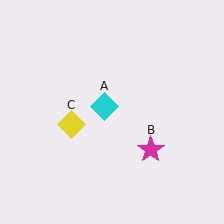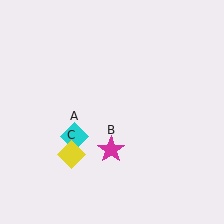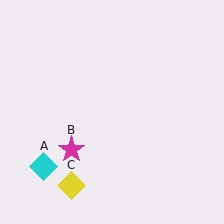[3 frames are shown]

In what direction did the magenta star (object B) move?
The magenta star (object B) moved left.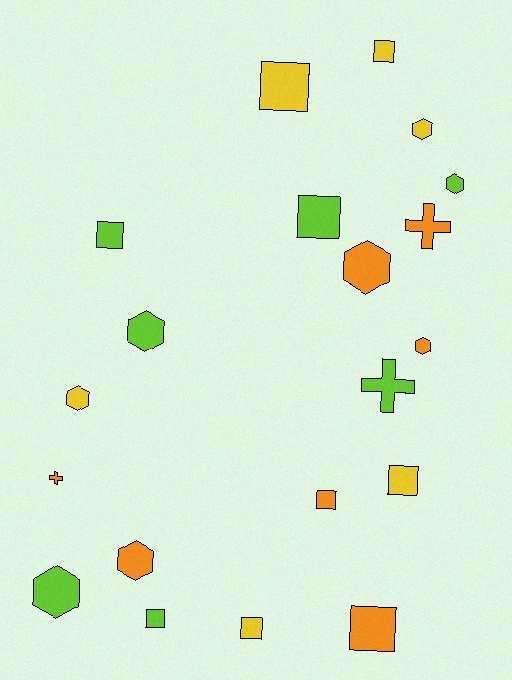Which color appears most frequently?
Lime, with 7 objects.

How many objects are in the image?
There are 20 objects.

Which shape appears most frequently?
Square, with 9 objects.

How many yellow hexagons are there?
There are 2 yellow hexagons.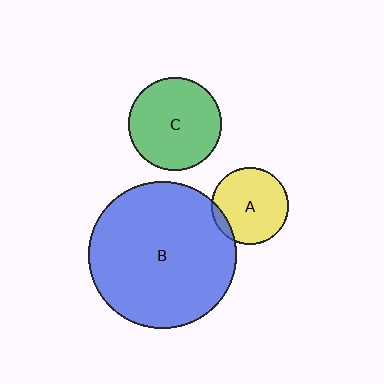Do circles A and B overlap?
Yes.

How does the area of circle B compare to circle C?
Approximately 2.5 times.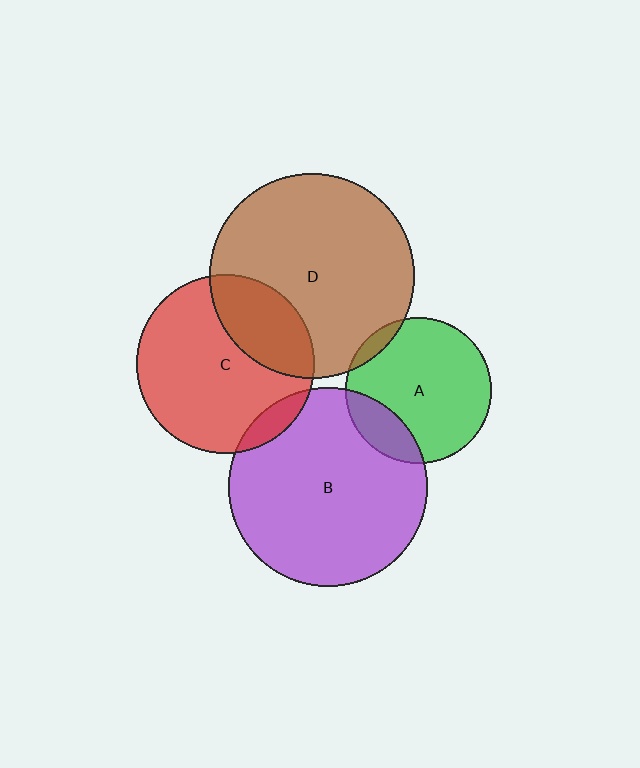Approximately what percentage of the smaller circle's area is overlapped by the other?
Approximately 5%.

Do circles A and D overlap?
Yes.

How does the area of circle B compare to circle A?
Approximately 1.9 times.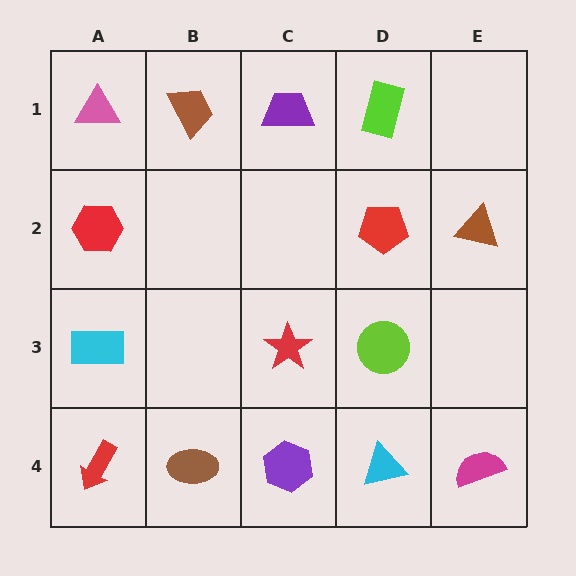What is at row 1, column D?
A lime rectangle.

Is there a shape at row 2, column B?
No, that cell is empty.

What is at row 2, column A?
A red hexagon.